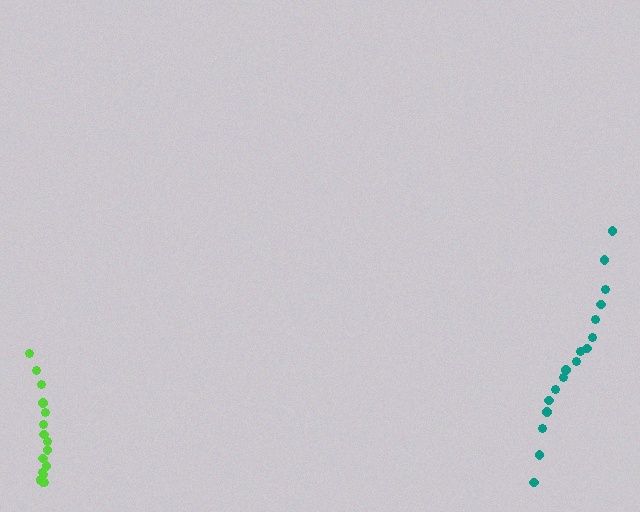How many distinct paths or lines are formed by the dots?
There are 2 distinct paths.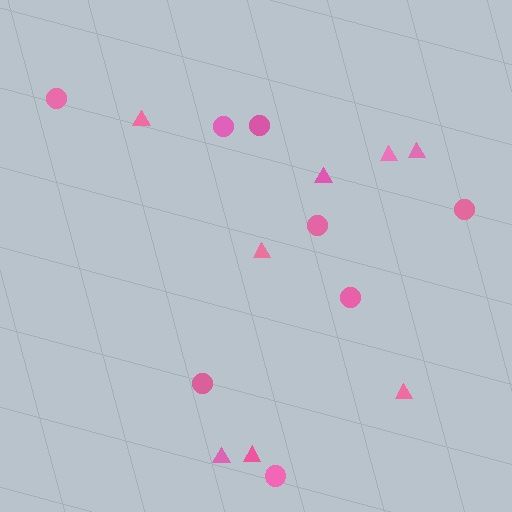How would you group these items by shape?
There are 2 groups: one group of triangles (8) and one group of circles (8).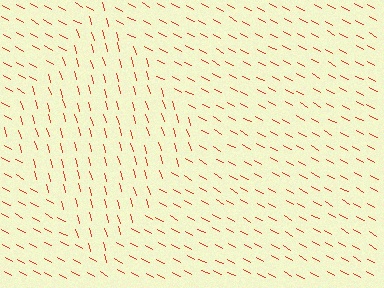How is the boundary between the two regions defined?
The boundary is defined purely by a change in line orientation (approximately 45 degrees difference). All lines are the same color and thickness.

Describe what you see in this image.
The image is filled with small red line segments. A diamond region in the image has lines oriented differently from the surrounding lines, creating a visible texture boundary.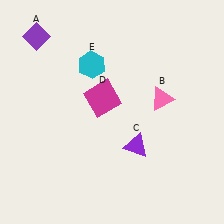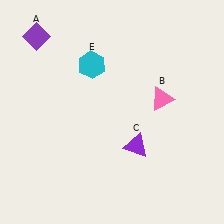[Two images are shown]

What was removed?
The magenta square (D) was removed in Image 2.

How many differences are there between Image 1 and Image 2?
There is 1 difference between the two images.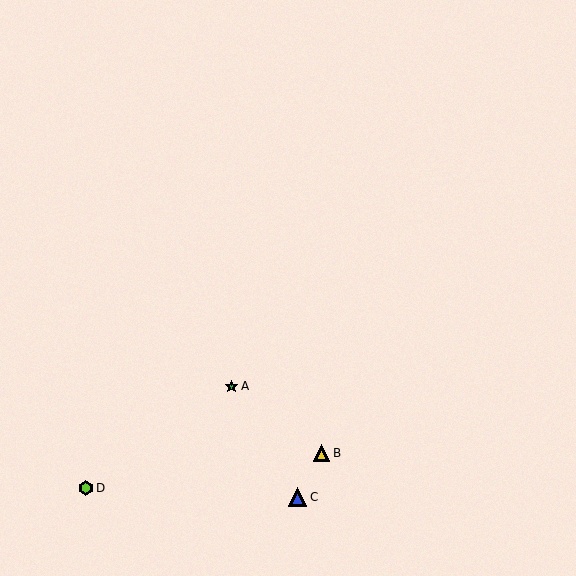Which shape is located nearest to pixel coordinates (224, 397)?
The green star (labeled A) at (232, 386) is nearest to that location.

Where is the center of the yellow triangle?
The center of the yellow triangle is at (322, 453).